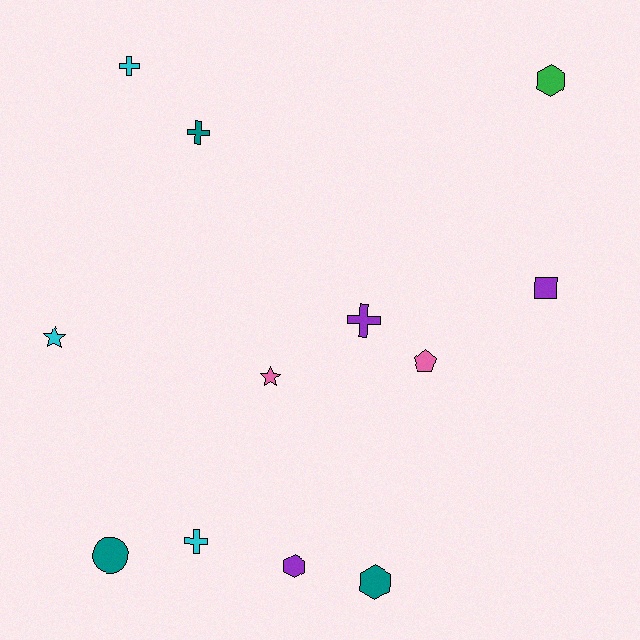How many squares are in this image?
There is 1 square.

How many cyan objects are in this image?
There are 3 cyan objects.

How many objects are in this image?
There are 12 objects.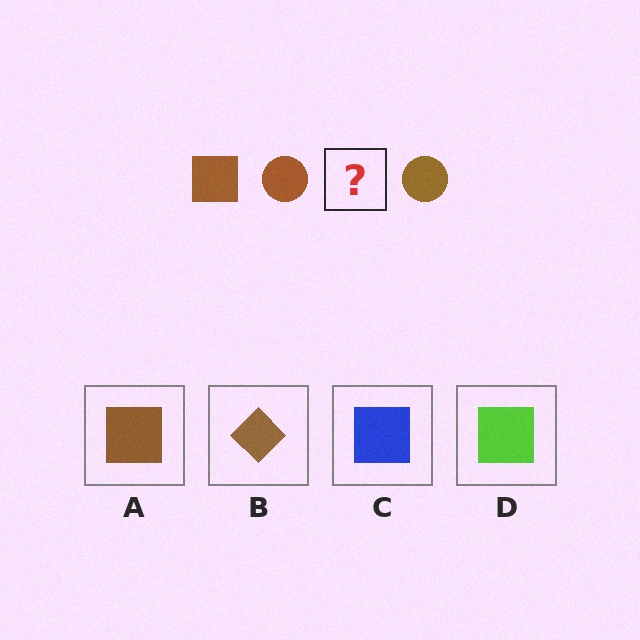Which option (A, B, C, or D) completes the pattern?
A.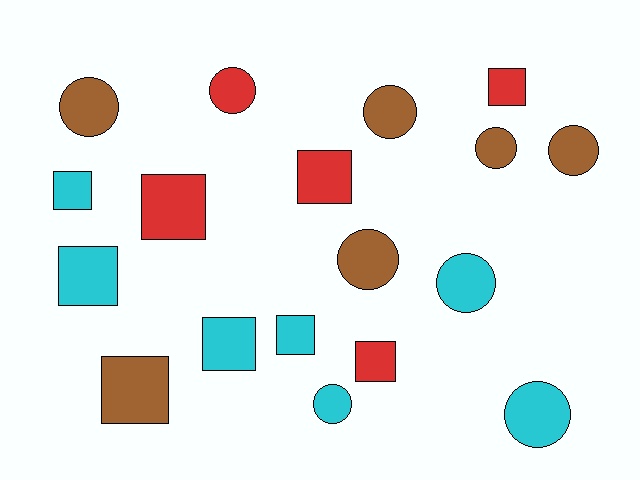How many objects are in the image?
There are 18 objects.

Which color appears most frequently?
Cyan, with 7 objects.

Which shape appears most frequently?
Circle, with 9 objects.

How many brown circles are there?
There are 5 brown circles.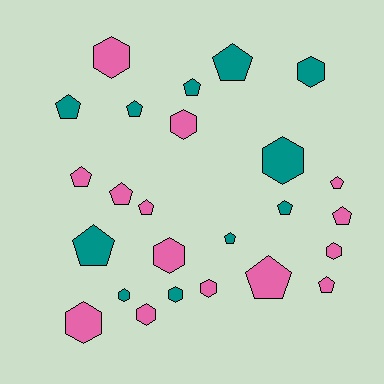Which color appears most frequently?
Pink, with 14 objects.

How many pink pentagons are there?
There are 7 pink pentagons.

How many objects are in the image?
There are 25 objects.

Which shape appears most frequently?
Pentagon, with 14 objects.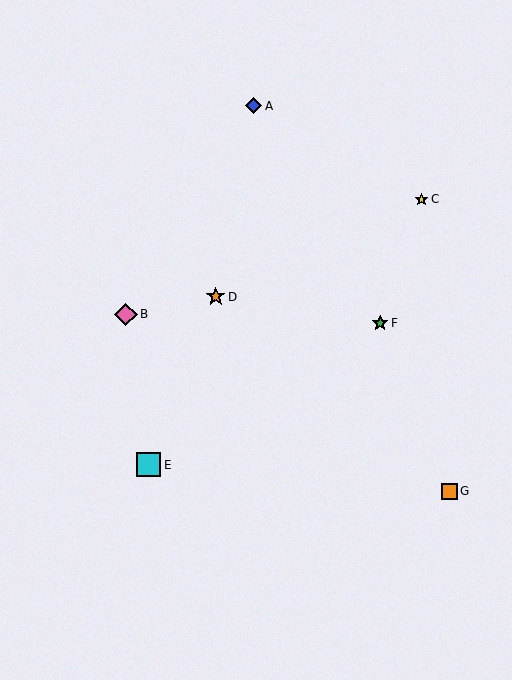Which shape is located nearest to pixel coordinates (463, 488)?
The orange square (labeled G) at (449, 491) is nearest to that location.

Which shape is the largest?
The cyan square (labeled E) is the largest.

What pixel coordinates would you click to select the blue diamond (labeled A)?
Click at (254, 106) to select the blue diamond A.